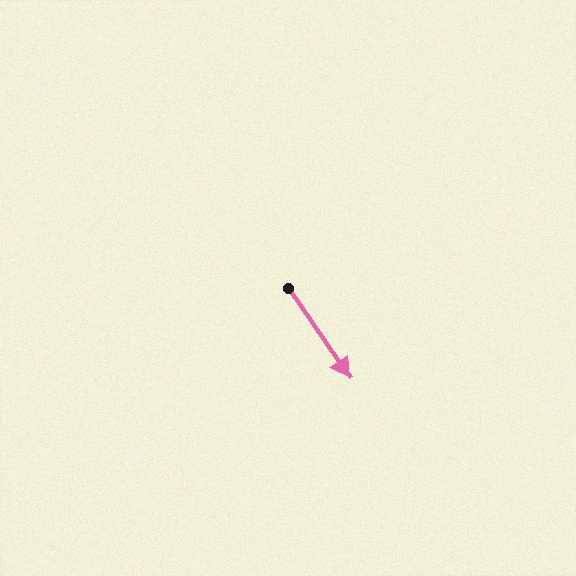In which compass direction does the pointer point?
Southeast.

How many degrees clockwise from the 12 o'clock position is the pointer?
Approximately 145 degrees.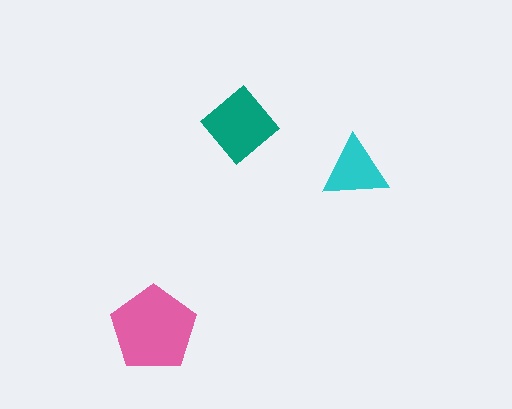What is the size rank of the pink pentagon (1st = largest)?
1st.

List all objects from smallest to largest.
The cyan triangle, the teal diamond, the pink pentagon.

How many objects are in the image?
There are 3 objects in the image.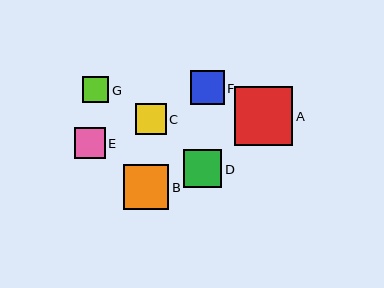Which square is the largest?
Square A is the largest with a size of approximately 59 pixels.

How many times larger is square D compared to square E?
Square D is approximately 1.2 times the size of square E.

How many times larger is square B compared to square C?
Square B is approximately 1.5 times the size of square C.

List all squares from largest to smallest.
From largest to smallest: A, B, D, F, C, E, G.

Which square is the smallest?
Square G is the smallest with a size of approximately 26 pixels.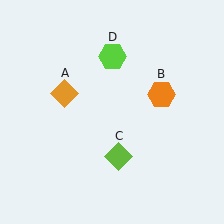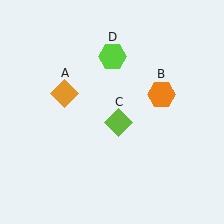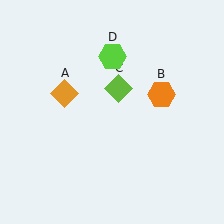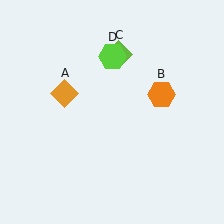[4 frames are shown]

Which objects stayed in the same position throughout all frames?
Orange diamond (object A) and orange hexagon (object B) and lime hexagon (object D) remained stationary.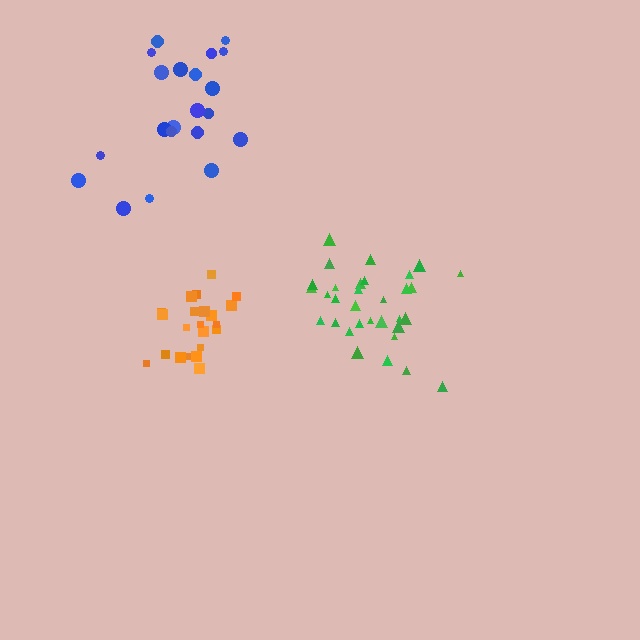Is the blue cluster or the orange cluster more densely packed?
Orange.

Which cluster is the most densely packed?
Orange.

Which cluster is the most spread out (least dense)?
Blue.